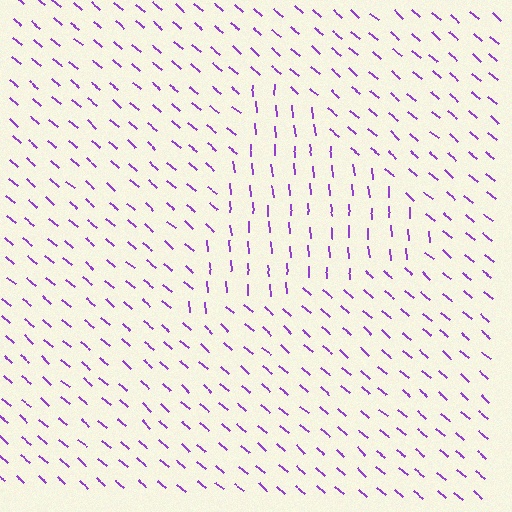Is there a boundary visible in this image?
Yes, there is a texture boundary formed by a change in line orientation.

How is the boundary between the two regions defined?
The boundary is defined purely by a change in line orientation (approximately 45 degrees difference). All lines are the same color and thickness.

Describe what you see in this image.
The image is filled with small purple line segments. A triangle region in the image has lines oriented differently from the surrounding lines, creating a visible texture boundary.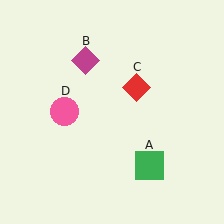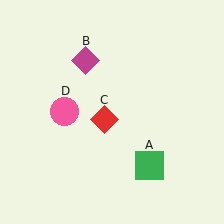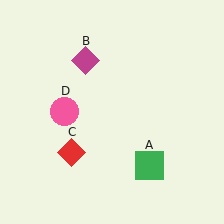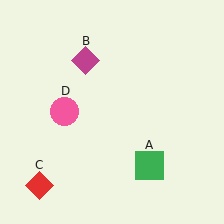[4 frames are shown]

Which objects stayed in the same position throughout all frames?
Green square (object A) and magenta diamond (object B) and pink circle (object D) remained stationary.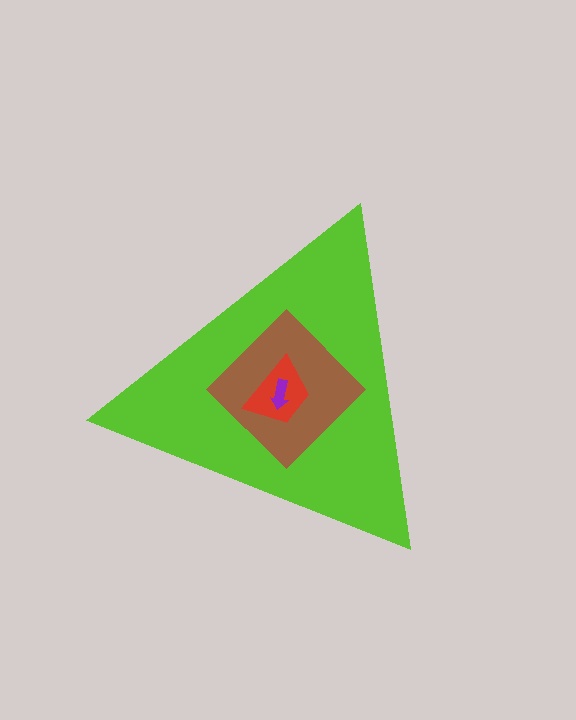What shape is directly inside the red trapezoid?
The purple arrow.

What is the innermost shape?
The purple arrow.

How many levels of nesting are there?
4.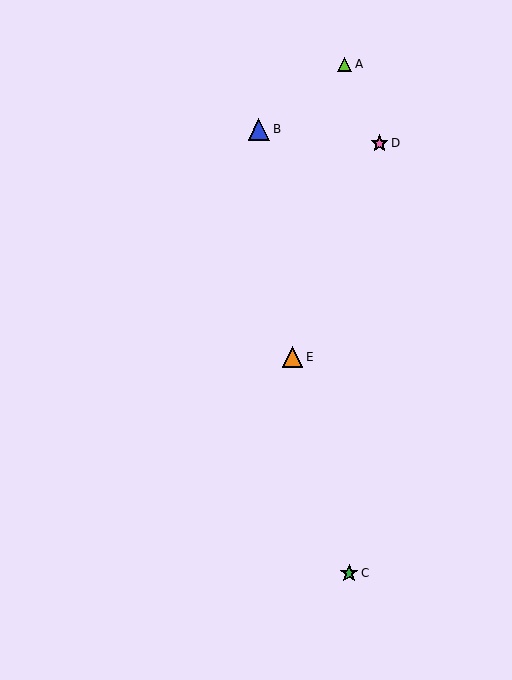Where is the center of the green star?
The center of the green star is at (349, 573).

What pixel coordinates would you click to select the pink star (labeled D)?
Click at (380, 143) to select the pink star D.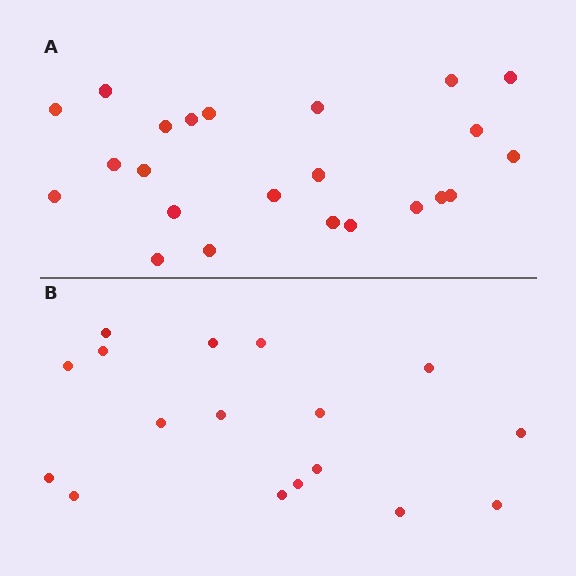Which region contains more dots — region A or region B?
Region A (the top region) has more dots.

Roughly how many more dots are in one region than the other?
Region A has about 6 more dots than region B.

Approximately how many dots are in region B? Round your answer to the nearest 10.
About 20 dots. (The exact count is 17, which rounds to 20.)